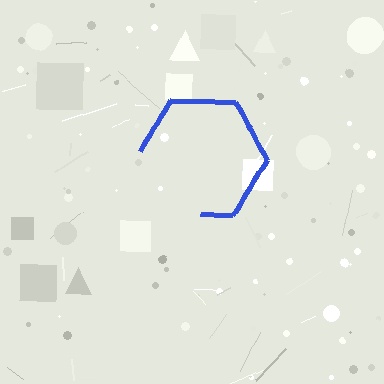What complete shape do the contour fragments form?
The contour fragments form a hexagon.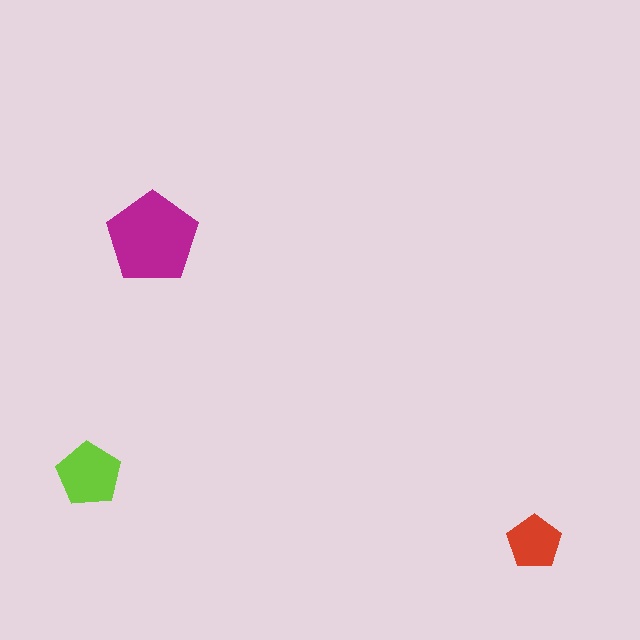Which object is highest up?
The magenta pentagon is topmost.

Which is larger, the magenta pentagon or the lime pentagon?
The magenta one.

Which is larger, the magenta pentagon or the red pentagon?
The magenta one.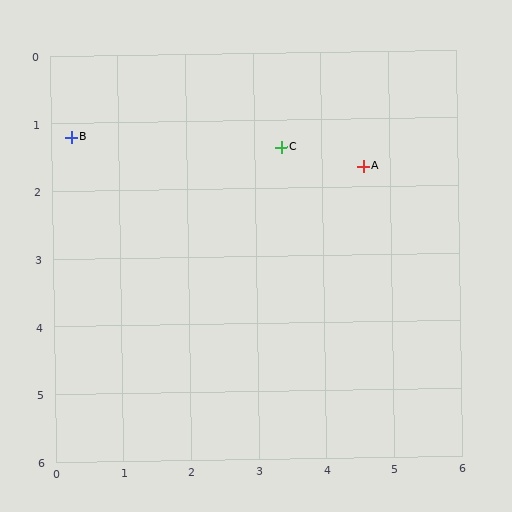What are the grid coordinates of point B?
Point B is at approximately (0.3, 1.2).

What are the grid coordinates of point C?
Point C is at approximately (3.4, 1.4).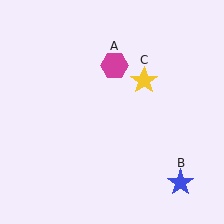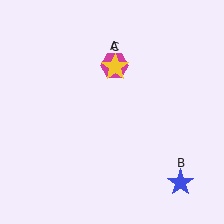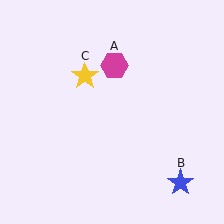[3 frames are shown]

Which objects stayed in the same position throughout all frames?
Magenta hexagon (object A) and blue star (object B) remained stationary.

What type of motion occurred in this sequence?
The yellow star (object C) rotated counterclockwise around the center of the scene.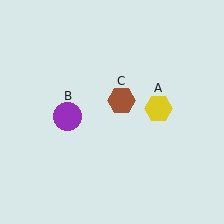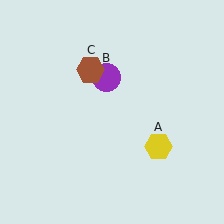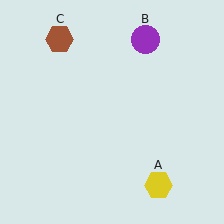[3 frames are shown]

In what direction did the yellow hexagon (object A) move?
The yellow hexagon (object A) moved down.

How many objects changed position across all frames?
3 objects changed position: yellow hexagon (object A), purple circle (object B), brown hexagon (object C).